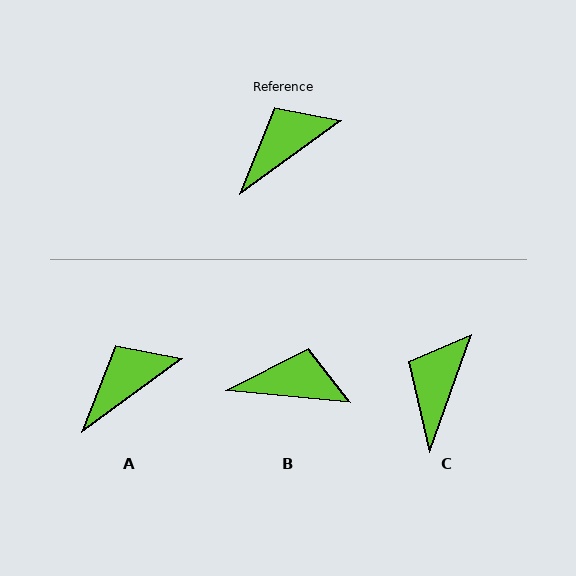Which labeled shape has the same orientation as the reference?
A.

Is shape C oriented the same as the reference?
No, it is off by about 34 degrees.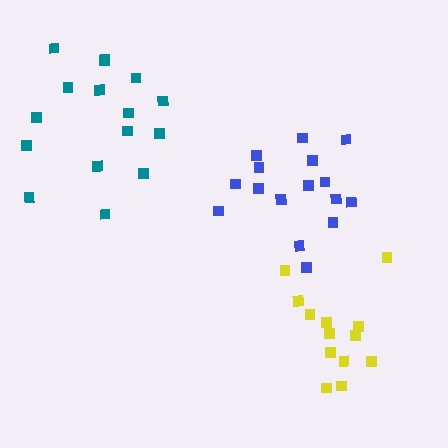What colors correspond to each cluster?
The clusters are colored: teal, blue, yellow.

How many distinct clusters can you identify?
There are 3 distinct clusters.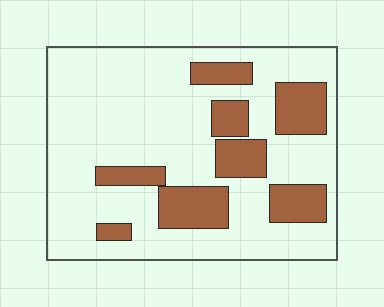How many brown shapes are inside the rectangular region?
8.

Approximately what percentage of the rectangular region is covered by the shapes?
Approximately 25%.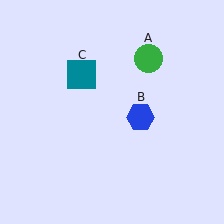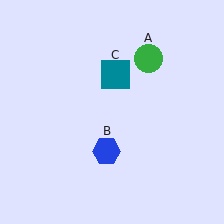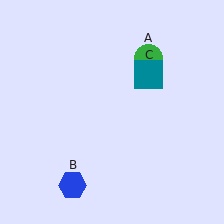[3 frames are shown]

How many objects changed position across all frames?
2 objects changed position: blue hexagon (object B), teal square (object C).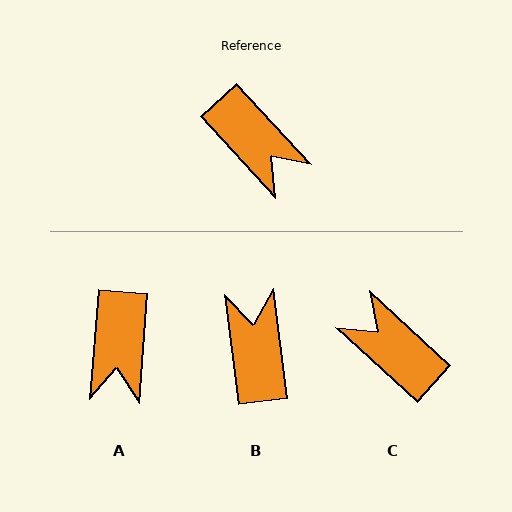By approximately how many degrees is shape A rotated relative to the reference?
Approximately 47 degrees clockwise.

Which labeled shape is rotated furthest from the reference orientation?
C, about 175 degrees away.